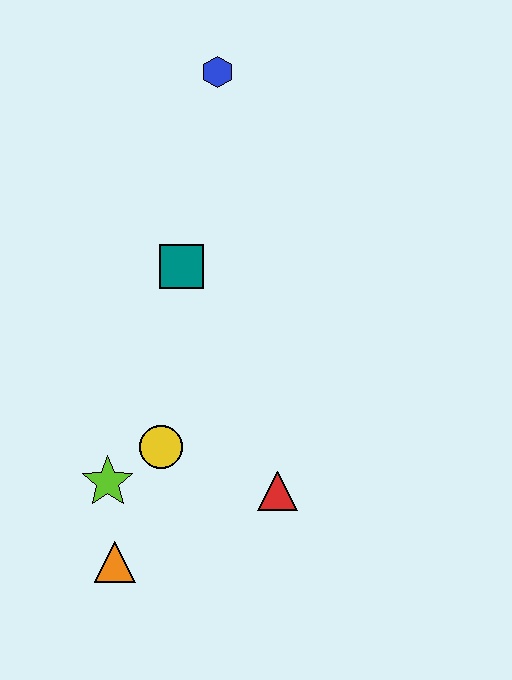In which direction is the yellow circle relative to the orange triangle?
The yellow circle is above the orange triangle.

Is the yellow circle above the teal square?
No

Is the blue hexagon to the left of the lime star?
No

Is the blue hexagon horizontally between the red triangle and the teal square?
Yes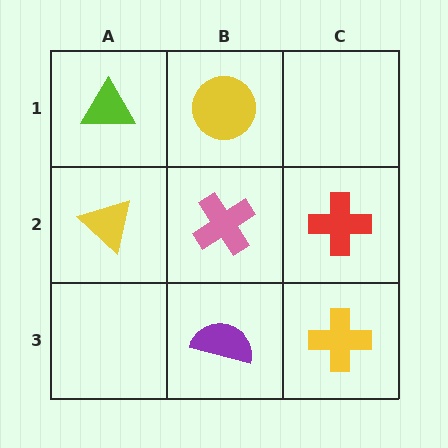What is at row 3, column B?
A purple semicircle.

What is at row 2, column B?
A pink cross.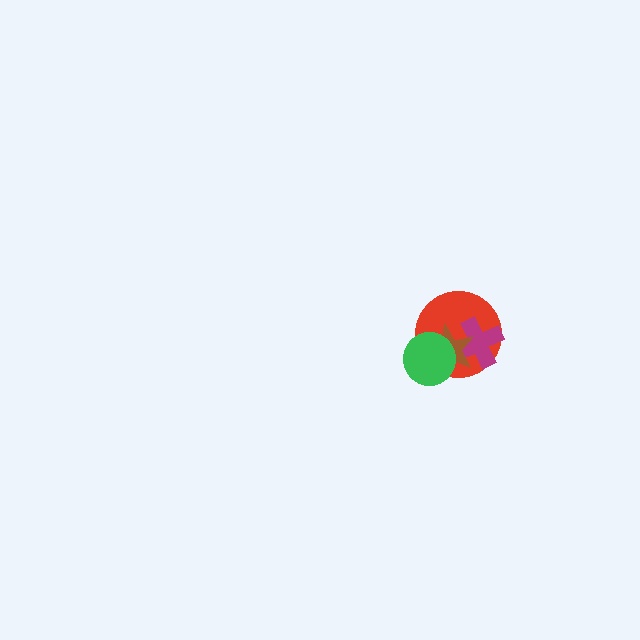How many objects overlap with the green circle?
2 objects overlap with the green circle.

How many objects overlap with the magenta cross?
2 objects overlap with the magenta cross.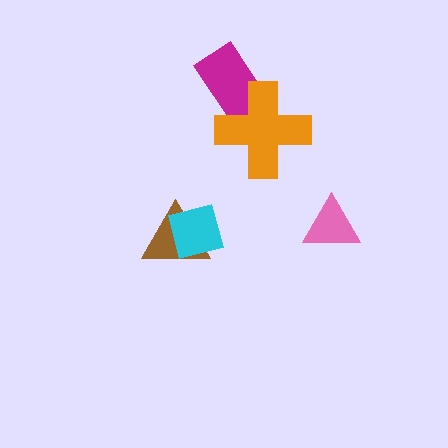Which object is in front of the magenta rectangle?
The orange cross is in front of the magenta rectangle.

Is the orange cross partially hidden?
No, no other shape covers it.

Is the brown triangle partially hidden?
Yes, it is partially covered by another shape.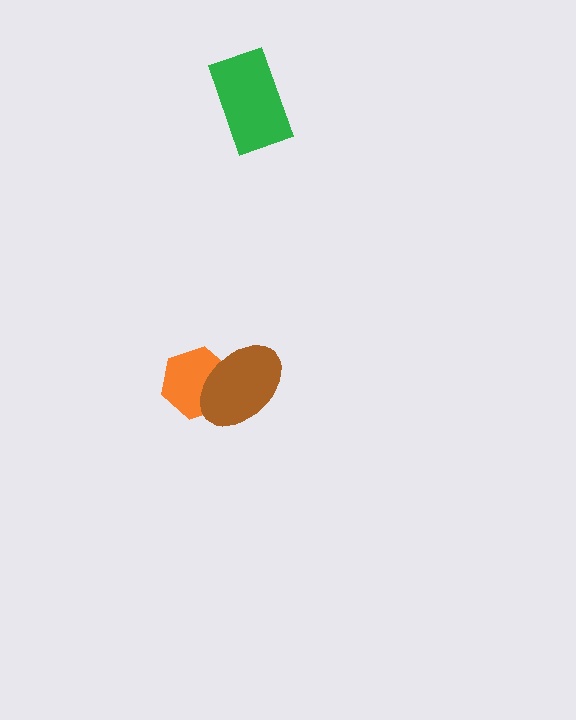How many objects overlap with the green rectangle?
0 objects overlap with the green rectangle.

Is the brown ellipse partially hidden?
No, no other shape covers it.